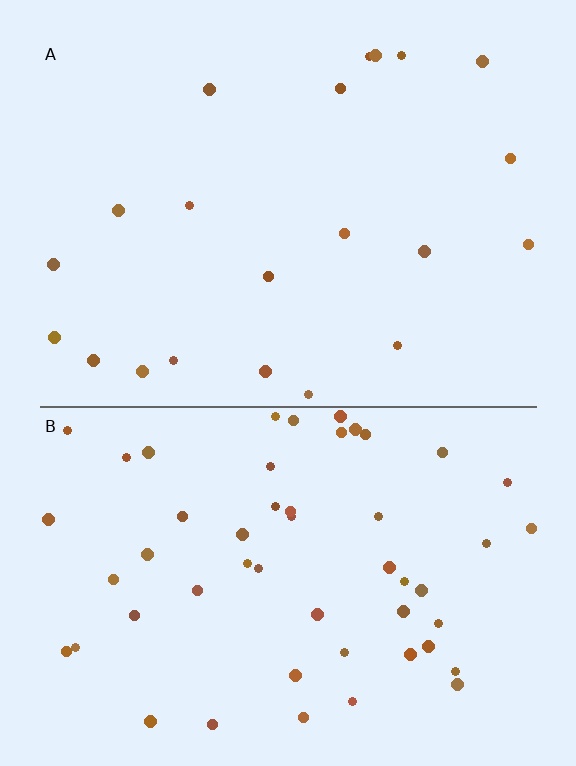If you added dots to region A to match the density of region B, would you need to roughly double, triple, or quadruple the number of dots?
Approximately double.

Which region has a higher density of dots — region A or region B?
B (the bottom).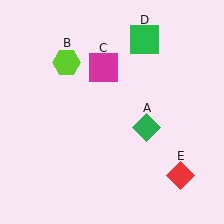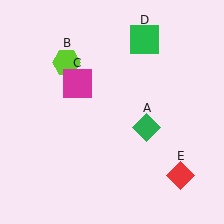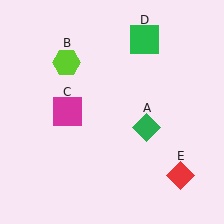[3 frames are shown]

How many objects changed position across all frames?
1 object changed position: magenta square (object C).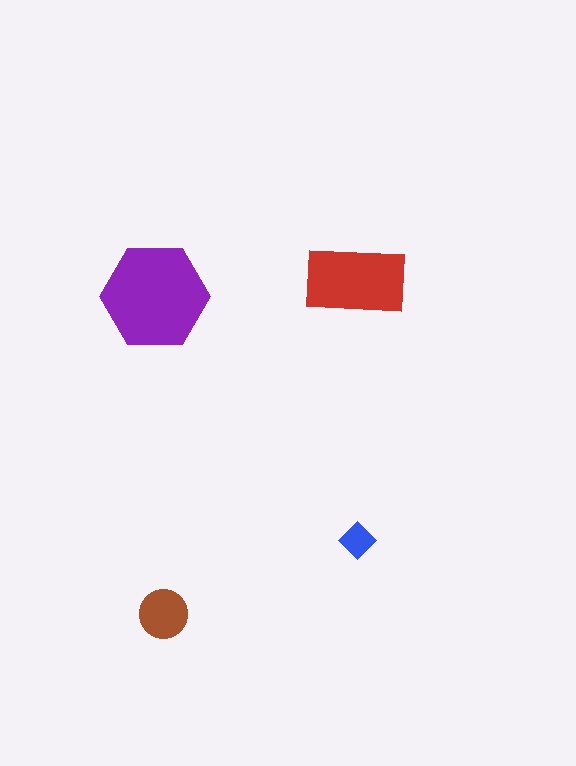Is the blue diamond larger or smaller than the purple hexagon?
Smaller.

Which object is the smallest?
The blue diamond.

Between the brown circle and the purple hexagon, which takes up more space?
The purple hexagon.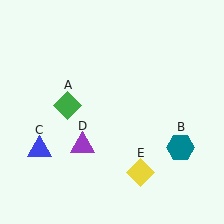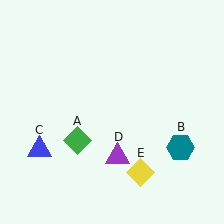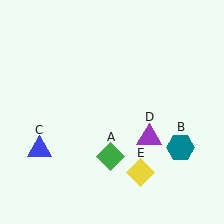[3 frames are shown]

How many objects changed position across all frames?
2 objects changed position: green diamond (object A), purple triangle (object D).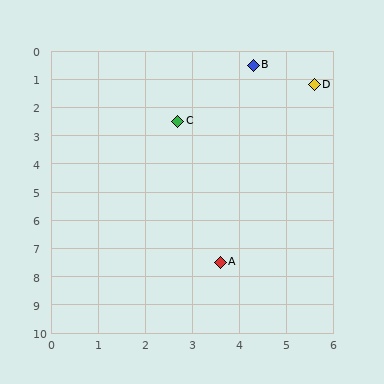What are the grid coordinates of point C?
Point C is at approximately (2.7, 2.5).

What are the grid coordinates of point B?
Point B is at approximately (4.3, 0.5).